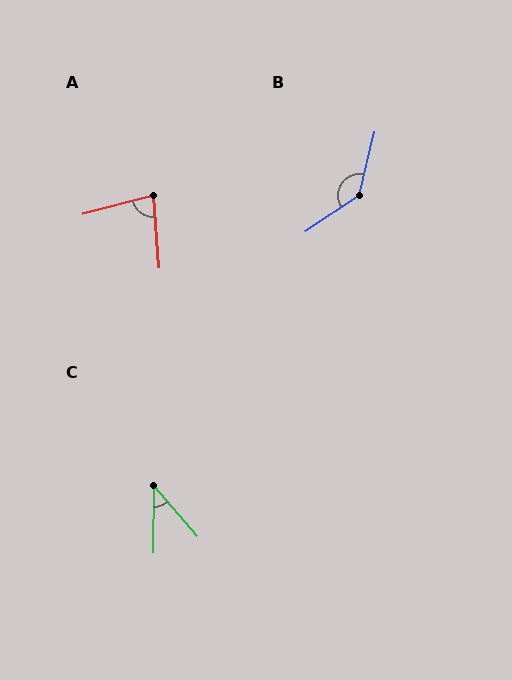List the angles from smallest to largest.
C (41°), A (80°), B (137°).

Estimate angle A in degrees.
Approximately 80 degrees.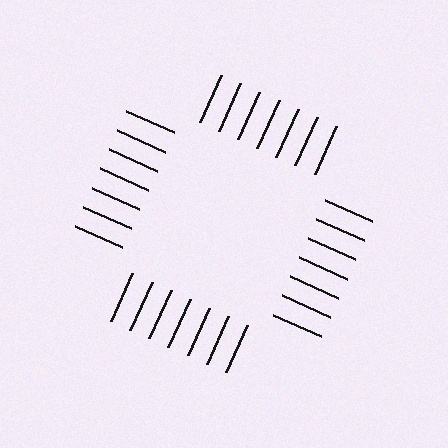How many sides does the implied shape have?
4 sides — the line-ends trace a square.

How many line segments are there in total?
28 — 7 along each of the 4 edges.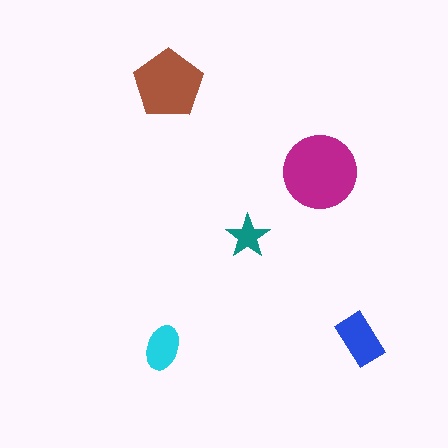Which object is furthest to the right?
The blue rectangle is rightmost.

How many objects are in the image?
There are 5 objects in the image.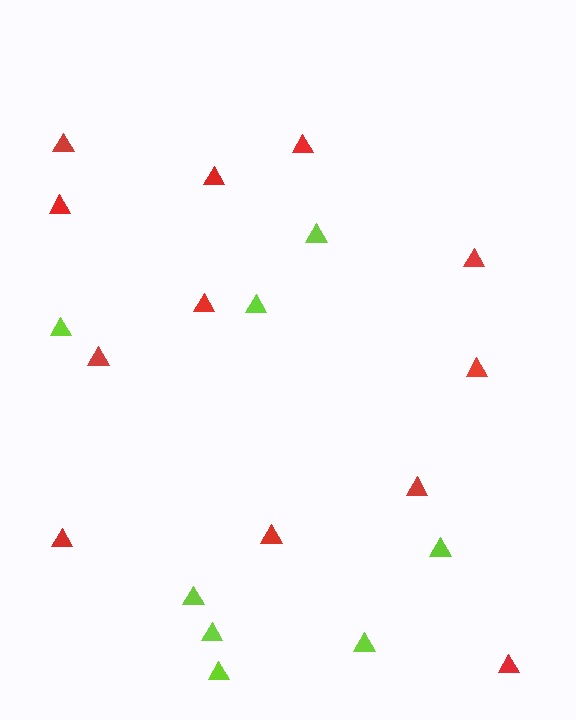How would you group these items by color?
There are 2 groups: one group of lime triangles (8) and one group of red triangles (12).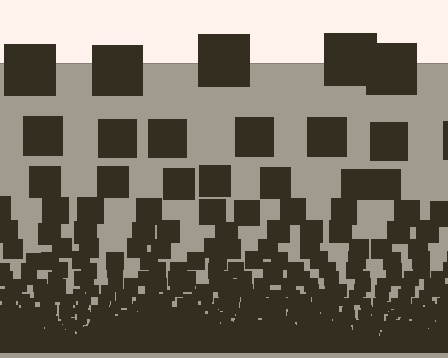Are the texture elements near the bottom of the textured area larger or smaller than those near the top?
Smaller. The gradient is inverted — elements near the bottom are smaller and denser.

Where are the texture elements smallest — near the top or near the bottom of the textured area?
Near the bottom.